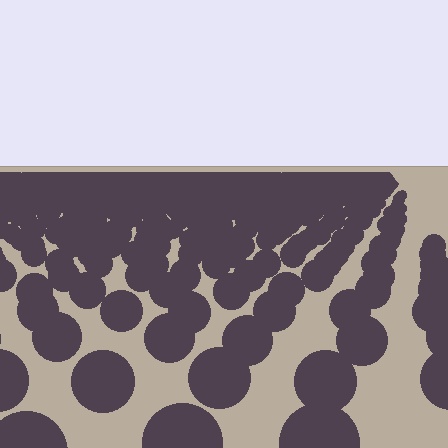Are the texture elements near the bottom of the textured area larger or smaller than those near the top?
Larger. Near the bottom, elements are closer to the viewer and appear at a bigger on-screen size.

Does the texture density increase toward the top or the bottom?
Density increases toward the top.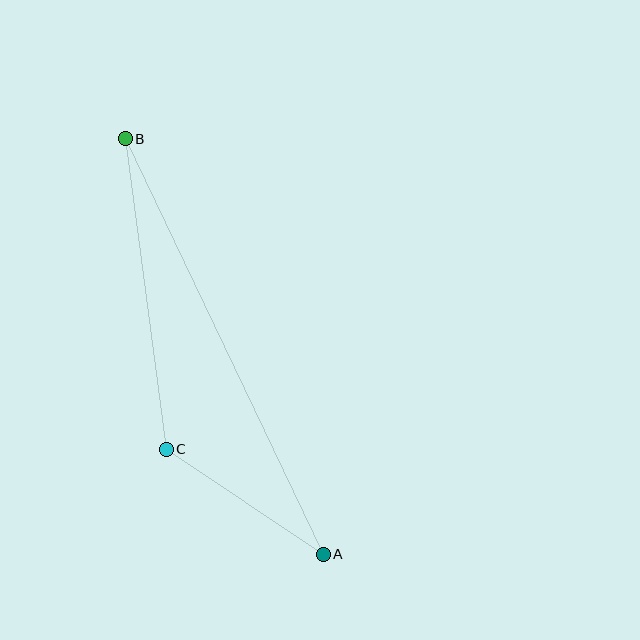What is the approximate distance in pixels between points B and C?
The distance between B and C is approximately 313 pixels.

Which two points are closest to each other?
Points A and C are closest to each other.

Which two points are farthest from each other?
Points A and B are farthest from each other.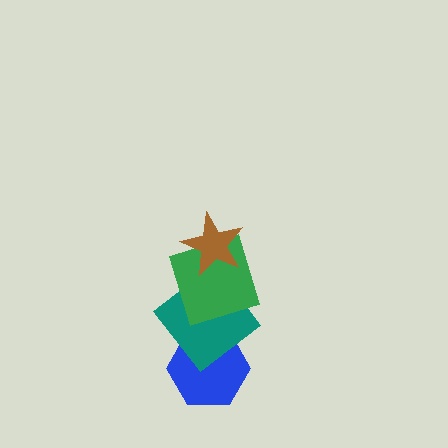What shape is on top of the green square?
The brown star is on top of the green square.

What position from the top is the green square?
The green square is 2nd from the top.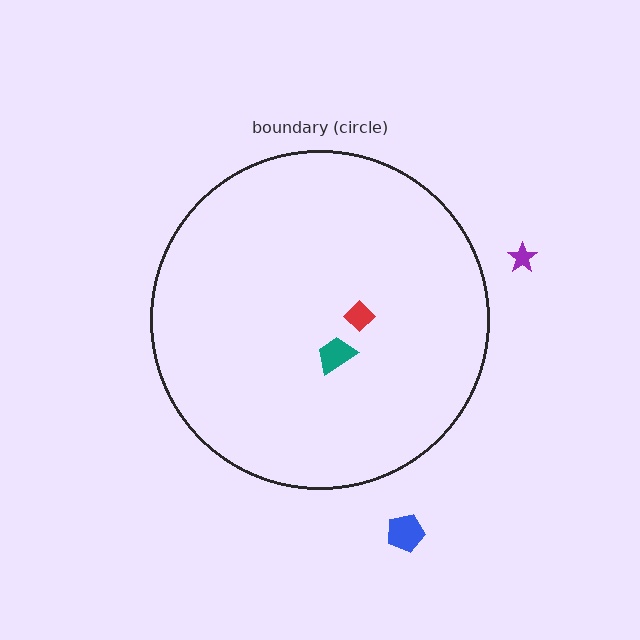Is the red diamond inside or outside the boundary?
Inside.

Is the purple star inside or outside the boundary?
Outside.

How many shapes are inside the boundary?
2 inside, 2 outside.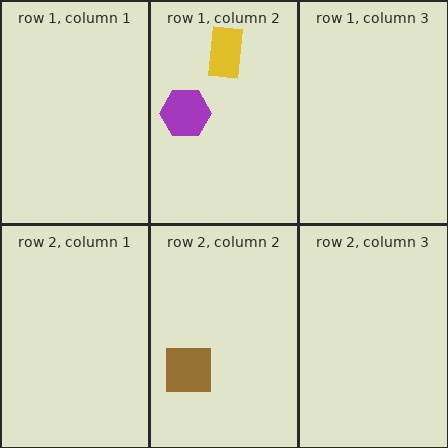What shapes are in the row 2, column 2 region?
The brown square.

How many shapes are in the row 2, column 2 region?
1.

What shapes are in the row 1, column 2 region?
The purple hexagon, the yellow rectangle.